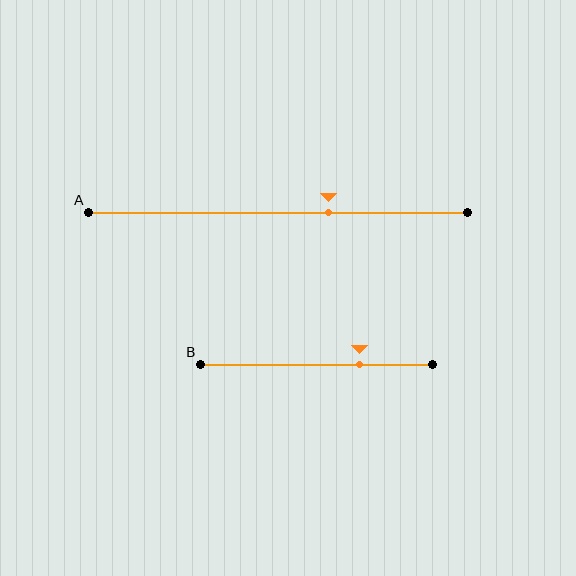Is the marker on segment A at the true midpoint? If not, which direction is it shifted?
No, the marker on segment A is shifted to the right by about 13% of the segment length.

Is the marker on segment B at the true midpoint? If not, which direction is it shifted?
No, the marker on segment B is shifted to the right by about 18% of the segment length.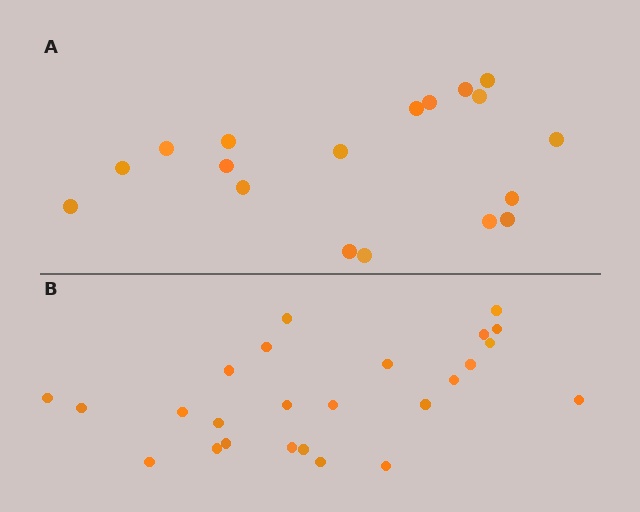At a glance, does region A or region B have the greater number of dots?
Region B (the bottom region) has more dots.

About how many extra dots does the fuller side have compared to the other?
Region B has roughly 8 or so more dots than region A.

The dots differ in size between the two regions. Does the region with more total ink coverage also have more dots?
No. Region A has more total ink coverage because its dots are larger, but region B actually contains more individual dots. Total area can be misleading — the number of items is what matters here.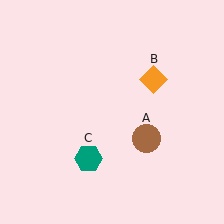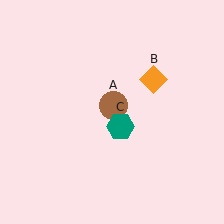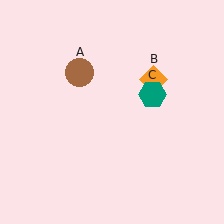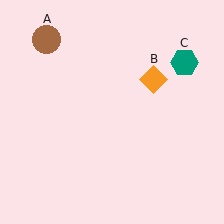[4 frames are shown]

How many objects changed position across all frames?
2 objects changed position: brown circle (object A), teal hexagon (object C).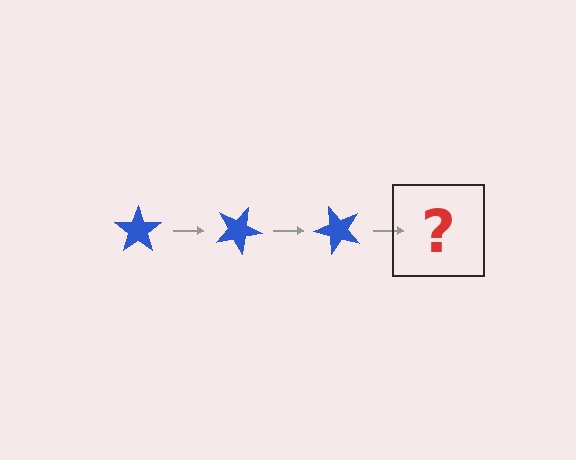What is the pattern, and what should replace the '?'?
The pattern is that the star rotates 25 degrees each step. The '?' should be a blue star rotated 75 degrees.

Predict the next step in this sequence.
The next step is a blue star rotated 75 degrees.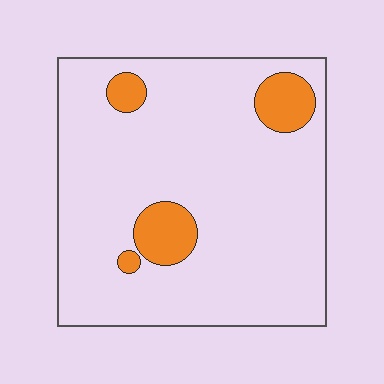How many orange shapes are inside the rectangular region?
4.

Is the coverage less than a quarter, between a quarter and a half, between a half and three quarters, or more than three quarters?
Less than a quarter.